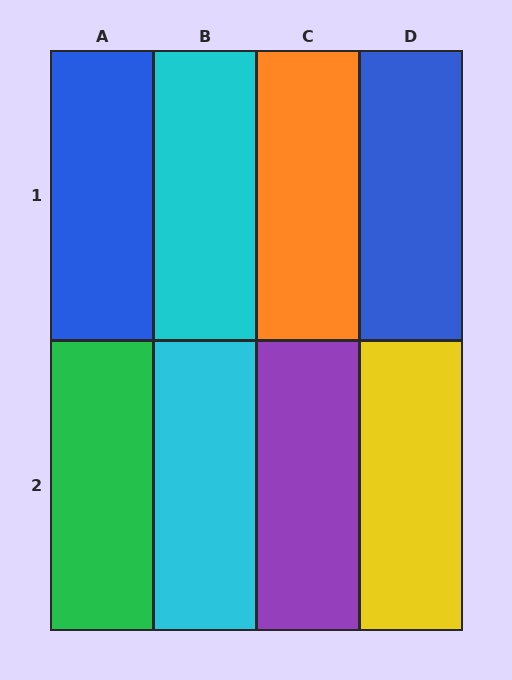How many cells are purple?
1 cell is purple.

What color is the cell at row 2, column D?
Yellow.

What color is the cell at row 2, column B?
Cyan.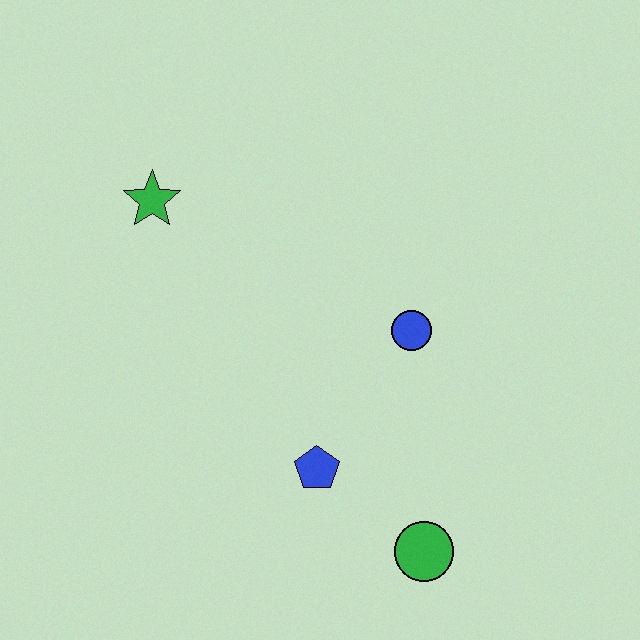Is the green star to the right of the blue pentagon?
No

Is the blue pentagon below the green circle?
No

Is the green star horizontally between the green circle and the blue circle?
No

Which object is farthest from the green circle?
The green star is farthest from the green circle.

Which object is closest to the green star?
The blue circle is closest to the green star.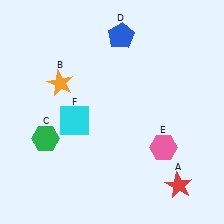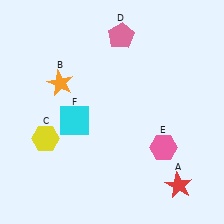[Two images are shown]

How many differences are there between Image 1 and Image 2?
There are 2 differences between the two images.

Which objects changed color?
C changed from green to yellow. D changed from blue to pink.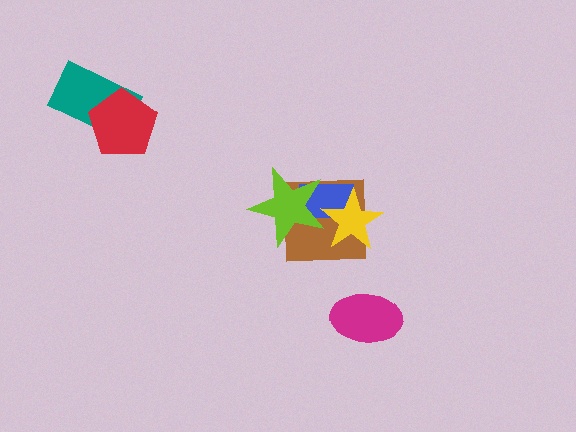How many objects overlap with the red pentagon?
1 object overlaps with the red pentagon.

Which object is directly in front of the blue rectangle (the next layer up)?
The lime star is directly in front of the blue rectangle.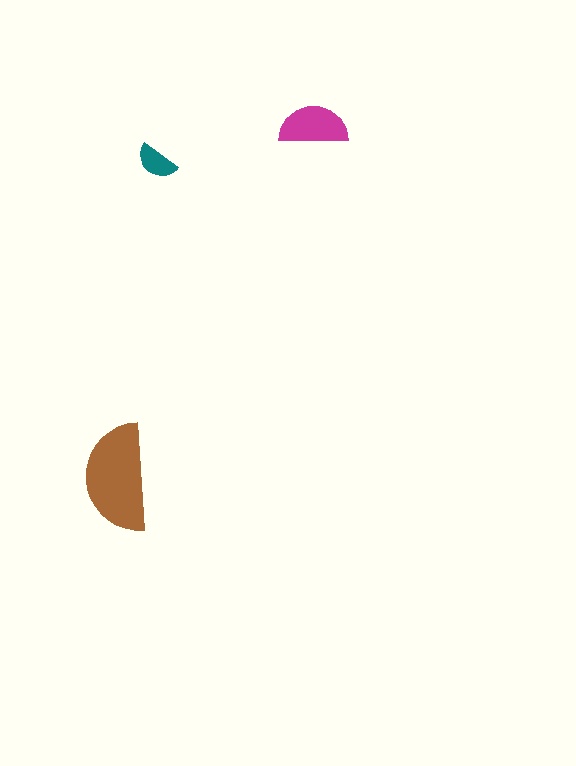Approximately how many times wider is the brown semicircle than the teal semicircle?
About 2.5 times wider.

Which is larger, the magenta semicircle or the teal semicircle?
The magenta one.